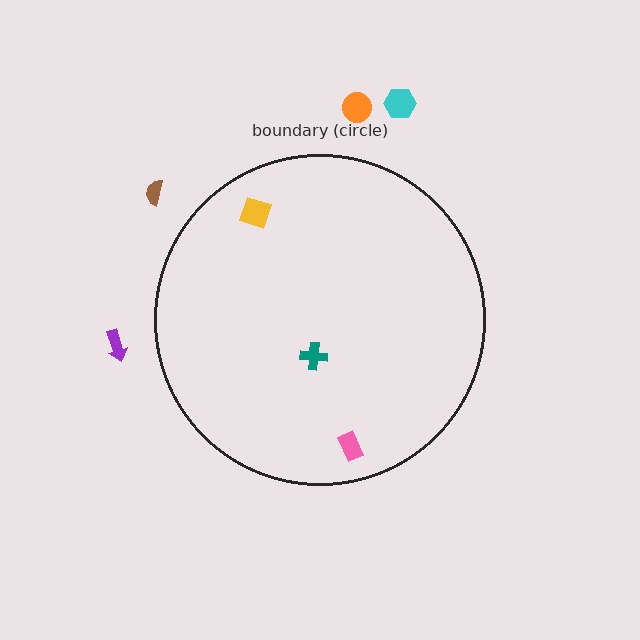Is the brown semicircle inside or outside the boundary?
Outside.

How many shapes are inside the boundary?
3 inside, 4 outside.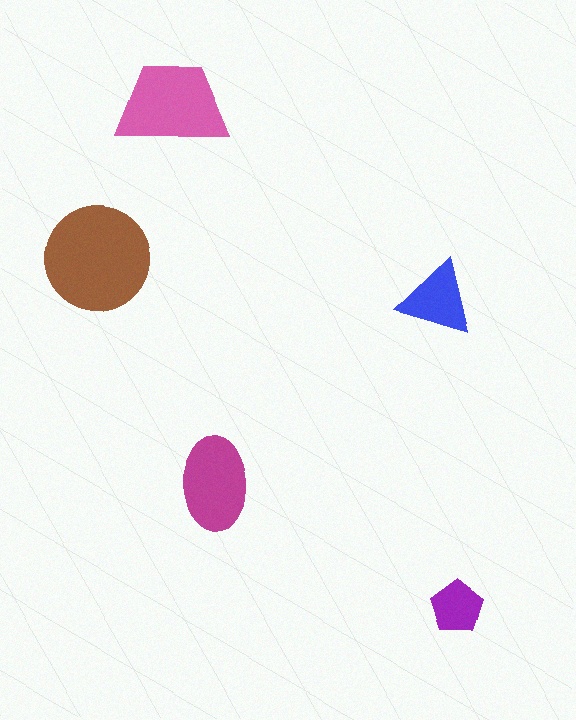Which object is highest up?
The pink trapezoid is topmost.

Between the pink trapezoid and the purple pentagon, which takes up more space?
The pink trapezoid.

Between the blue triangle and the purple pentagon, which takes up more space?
The blue triangle.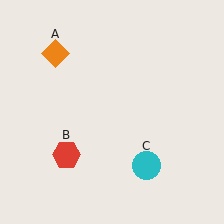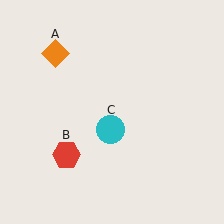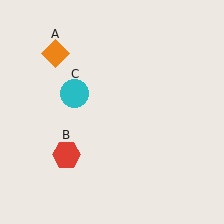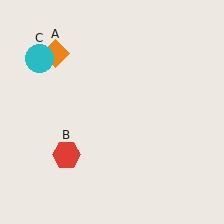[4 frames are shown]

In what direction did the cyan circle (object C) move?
The cyan circle (object C) moved up and to the left.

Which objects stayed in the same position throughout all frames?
Orange diamond (object A) and red hexagon (object B) remained stationary.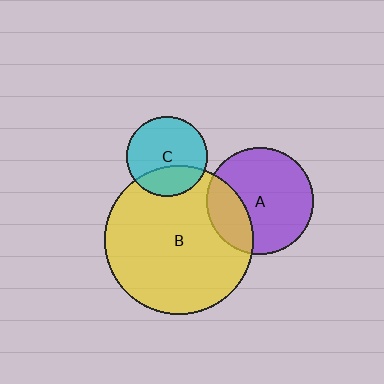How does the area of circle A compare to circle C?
Approximately 1.8 times.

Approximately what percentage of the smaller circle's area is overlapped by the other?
Approximately 25%.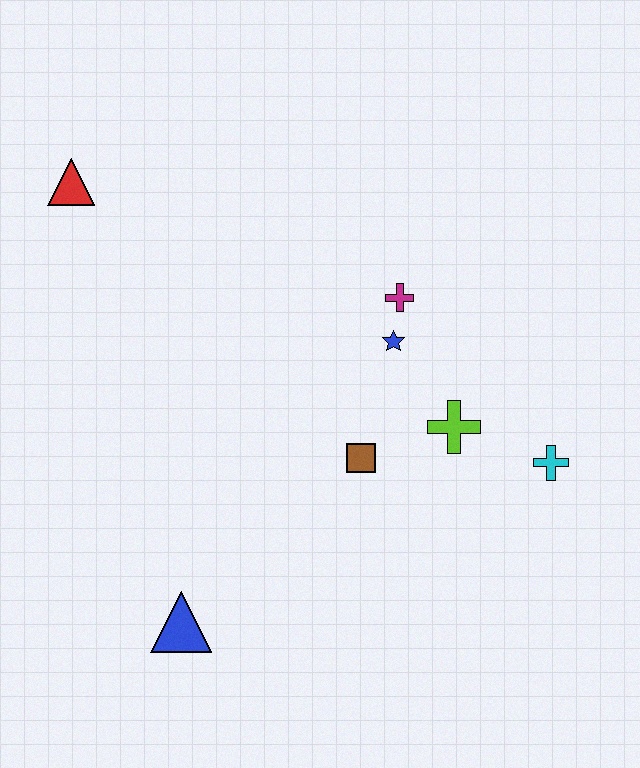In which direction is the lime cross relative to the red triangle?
The lime cross is to the right of the red triangle.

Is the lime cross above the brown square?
Yes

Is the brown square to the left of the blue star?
Yes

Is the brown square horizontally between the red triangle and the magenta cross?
Yes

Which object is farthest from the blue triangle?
The red triangle is farthest from the blue triangle.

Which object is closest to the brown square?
The lime cross is closest to the brown square.